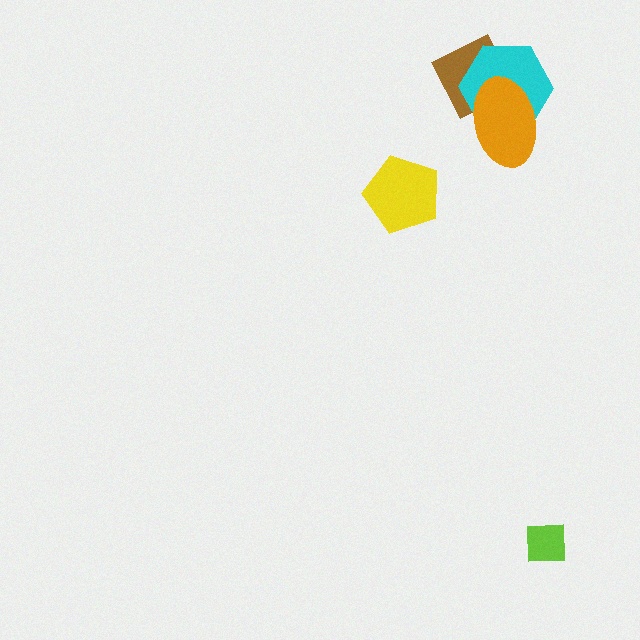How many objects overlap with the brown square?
2 objects overlap with the brown square.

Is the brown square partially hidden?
Yes, it is partially covered by another shape.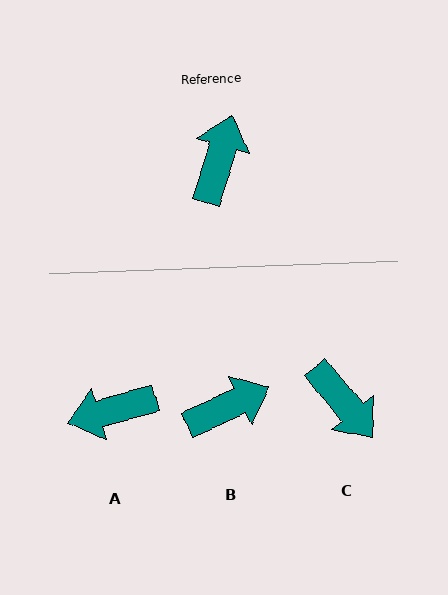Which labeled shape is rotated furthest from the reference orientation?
C, about 124 degrees away.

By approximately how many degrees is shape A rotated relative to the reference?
Approximately 122 degrees counter-clockwise.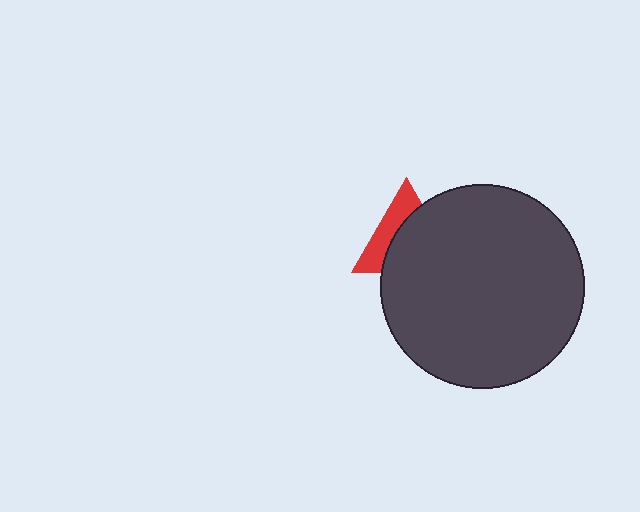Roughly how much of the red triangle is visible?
A small part of it is visible (roughly 39%).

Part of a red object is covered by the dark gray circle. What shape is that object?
It is a triangle.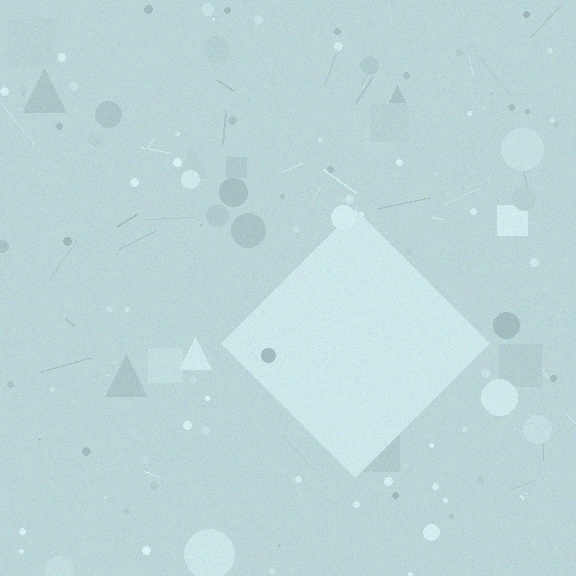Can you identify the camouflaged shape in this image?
The camouflaged shape is a diamond.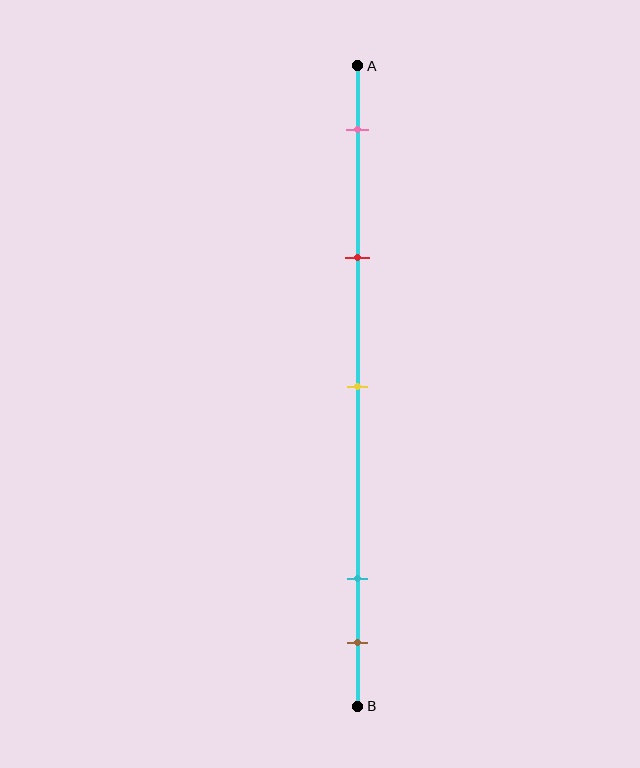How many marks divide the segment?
There are 5 marks dividing the segment.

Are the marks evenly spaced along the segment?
No, the marks are not evenly spaced.